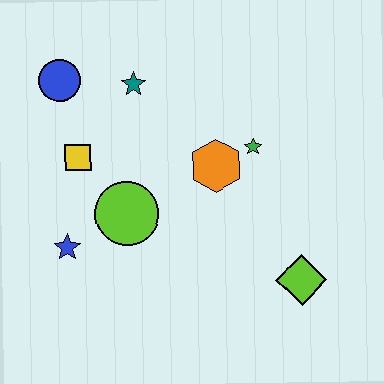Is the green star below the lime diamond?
No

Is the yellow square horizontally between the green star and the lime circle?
No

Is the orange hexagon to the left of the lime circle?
No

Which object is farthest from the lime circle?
The lime diamond is farthest from the lime circle.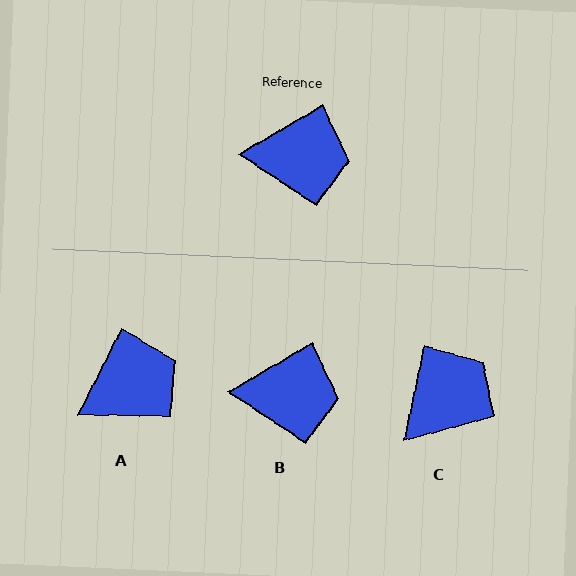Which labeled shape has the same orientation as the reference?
B.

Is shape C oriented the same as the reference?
No, it is off by about 48 degrees.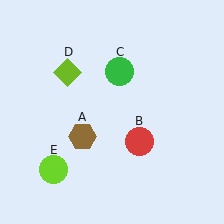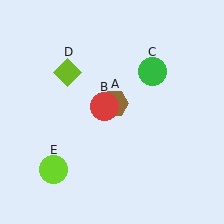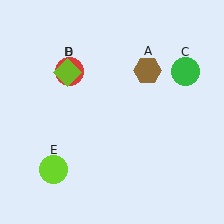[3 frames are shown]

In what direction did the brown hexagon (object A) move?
The brown hexagon (object A) moved up and to the right.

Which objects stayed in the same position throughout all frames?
Lime diamond (object D) and lime circle (object E) remained stationary.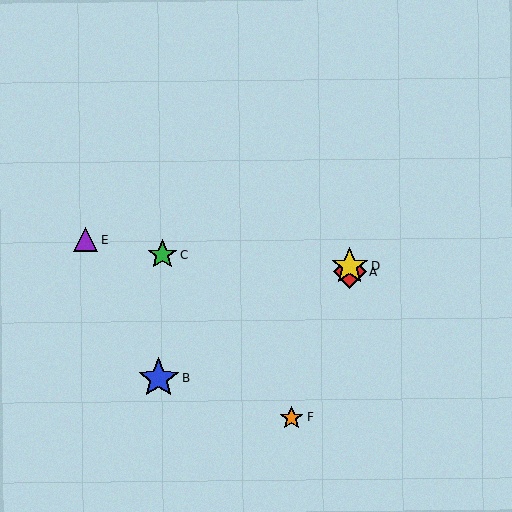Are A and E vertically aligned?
No, A is at x≈350 and E is at x≈85.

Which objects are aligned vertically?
Objects A, D are aligned vertically.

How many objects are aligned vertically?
2 objects (A, D) are aligned vertically.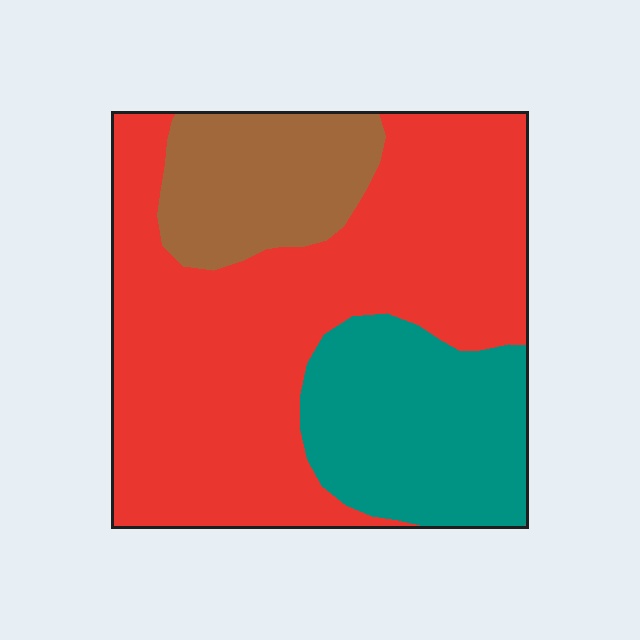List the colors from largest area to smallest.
From largest to smallest: red, teal, brown.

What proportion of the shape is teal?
Teal covers about 25% of the shape.